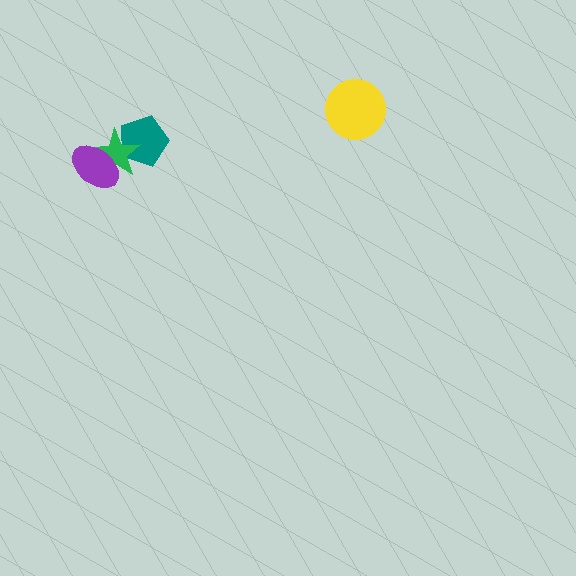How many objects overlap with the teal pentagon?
1 object overlaps with the teal pentagon.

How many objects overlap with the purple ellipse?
1 object overlaps with the purple ellipse.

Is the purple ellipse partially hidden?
No, no other shape covers it.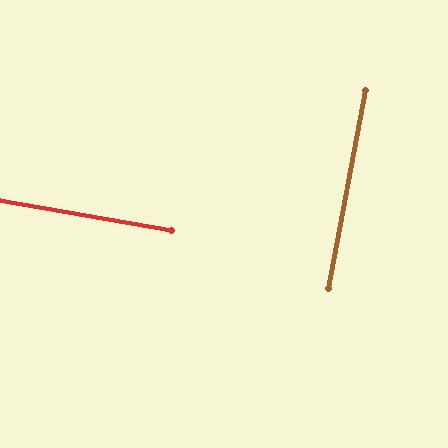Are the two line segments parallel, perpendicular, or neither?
Perpendicular — they meet at approximately 90°.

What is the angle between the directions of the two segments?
Approximately 90 degrees.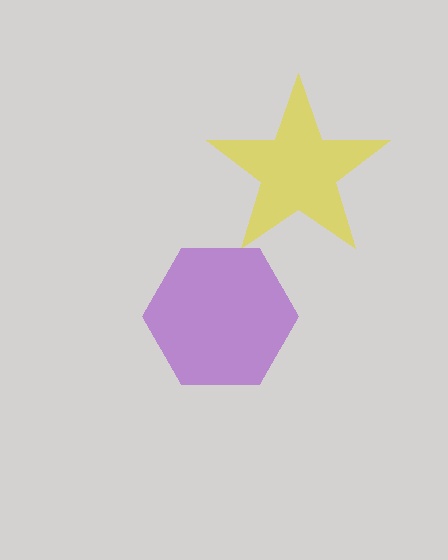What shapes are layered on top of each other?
The layered shapes are: a yellow star, a purple hexagon.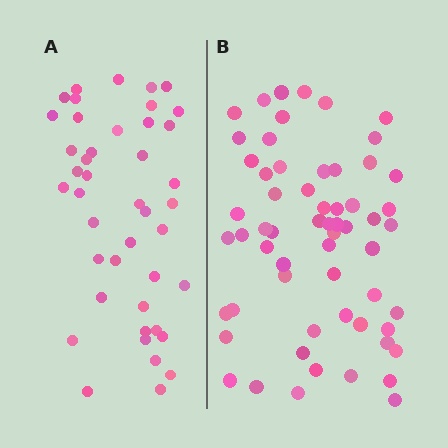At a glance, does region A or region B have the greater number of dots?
Region B (the right region) has more dots.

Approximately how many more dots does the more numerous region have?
Region B has approximately 15 more dots than region A.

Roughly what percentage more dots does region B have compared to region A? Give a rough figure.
About 40% more.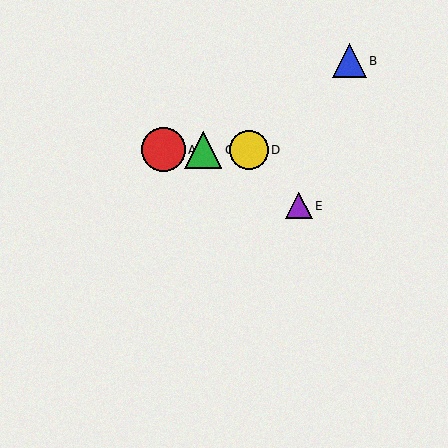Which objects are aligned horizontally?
Objects A, C, D are aligned horizontally.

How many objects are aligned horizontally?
3 objects (A, C, D) are aligned horizontally.